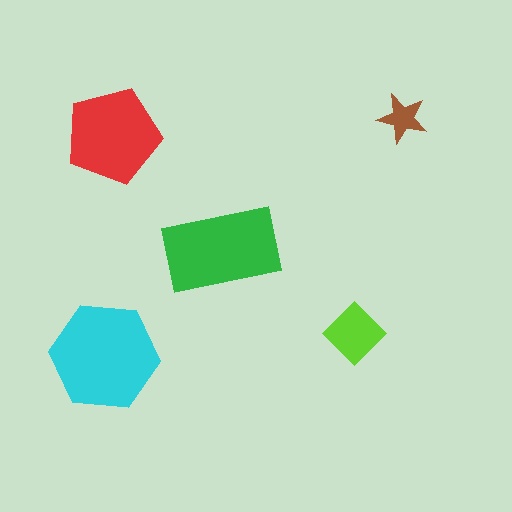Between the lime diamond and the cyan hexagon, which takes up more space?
The cyan hexagon.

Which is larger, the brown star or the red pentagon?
The red pentagon.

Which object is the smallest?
The brown star.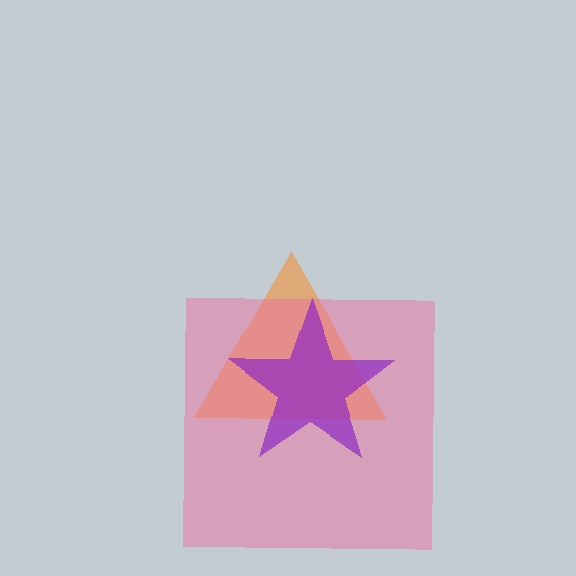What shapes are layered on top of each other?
The layered shapes are: an orange triangle, a pink square, a purple star.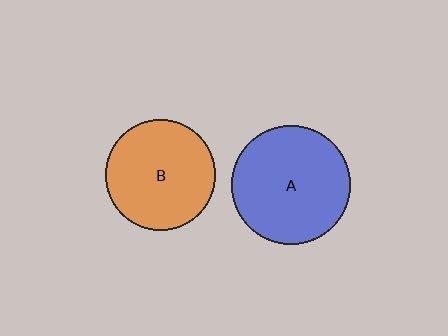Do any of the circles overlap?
No, none of the circles overlap.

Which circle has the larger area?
Circle A (blue).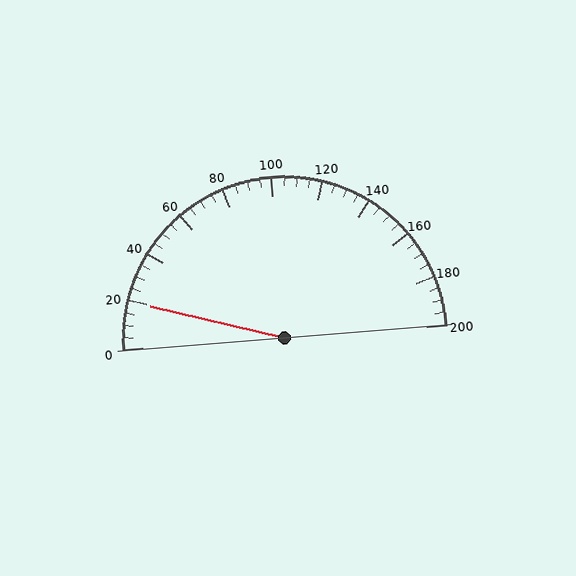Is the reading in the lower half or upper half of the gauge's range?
The reading is in the lower half of the range (0 to 200).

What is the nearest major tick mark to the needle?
The nearest major tick mark is 20.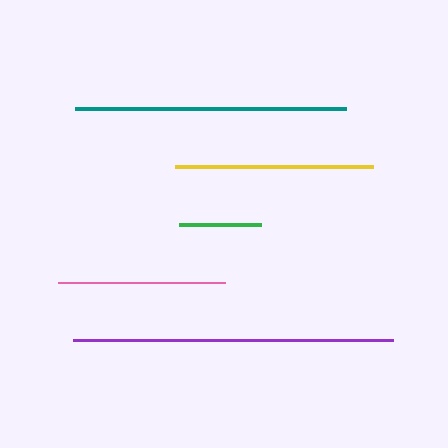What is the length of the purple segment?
The purple segment is approximately 320 pixels long.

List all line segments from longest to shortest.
From longest to shortest: purple, teal, yellow, pink, green.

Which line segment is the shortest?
The green line is the shortest at approximately 83 pixels.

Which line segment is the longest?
The purple line is the longest at approximately 320 pixels.